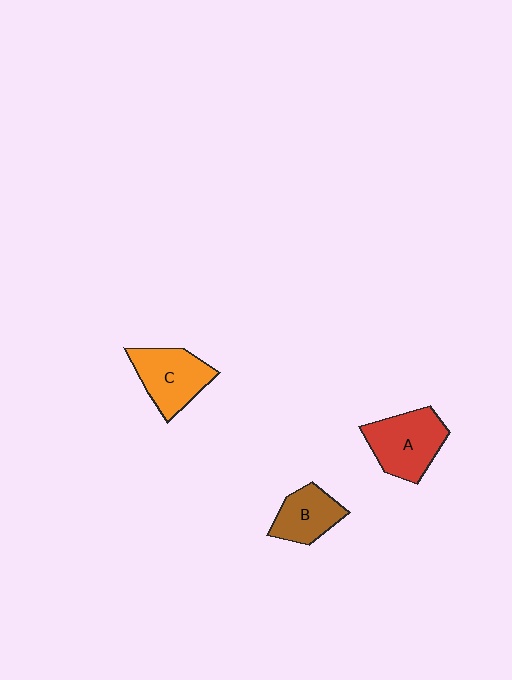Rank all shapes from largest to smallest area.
From largest to smallest: A (red), C (orange), B (brown).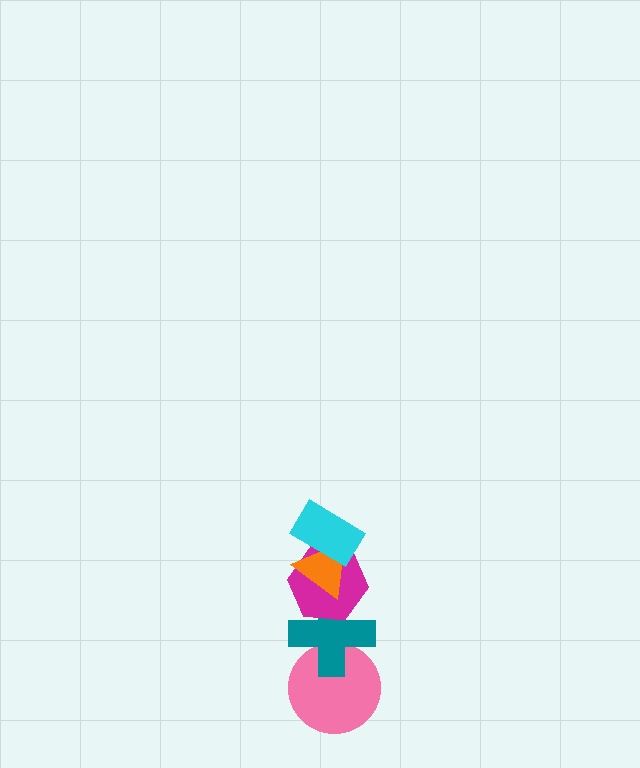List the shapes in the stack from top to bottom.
From top to bottom: the cyan rectangle, the orange triangle, the magenta hexagon, the teal cross, the pink circle.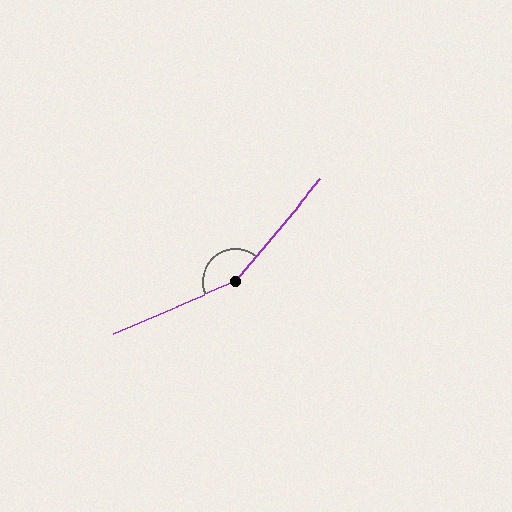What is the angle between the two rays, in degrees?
Approximately 153 degrees.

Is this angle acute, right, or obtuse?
It is obtuse.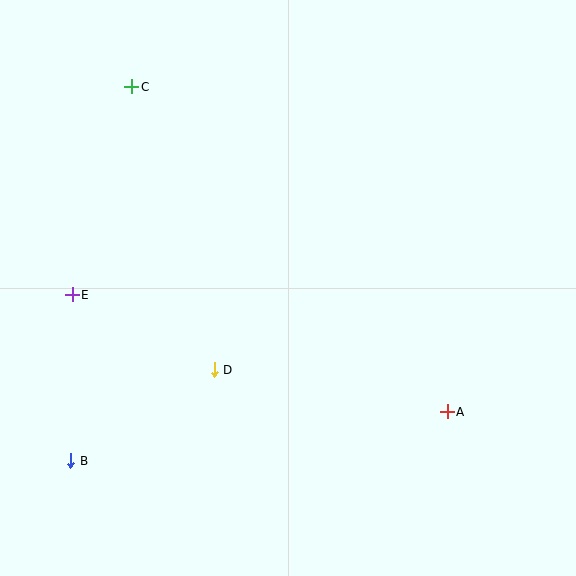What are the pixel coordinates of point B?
Point B is at (71, 461).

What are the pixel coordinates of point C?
Point C is at (132, 87).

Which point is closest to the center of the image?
Point D at (214, 370) is closest to the center.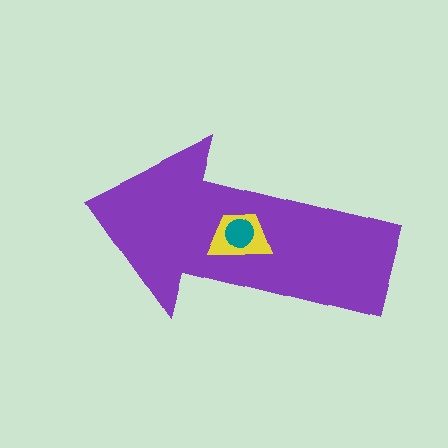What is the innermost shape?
The teal circle.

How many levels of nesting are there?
3.